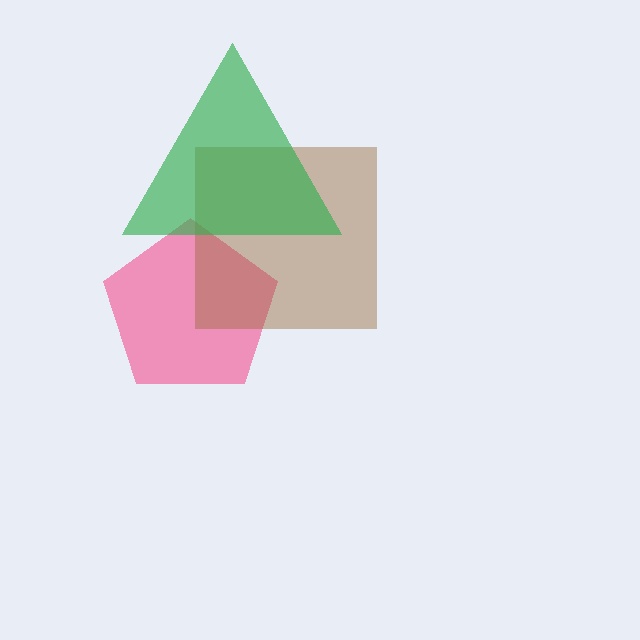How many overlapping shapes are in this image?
There are 3 overlapping shapes in the image.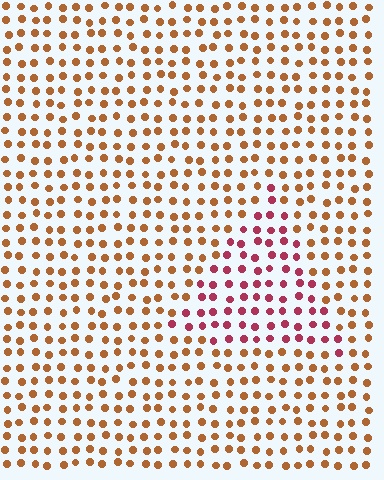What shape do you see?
I see a triangle.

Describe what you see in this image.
The image is filled with small brown elements in a uniform arrangement. A triangle-shaped region is visible where the elements are tinted to a slightly different hue, forming a subtle color boundary.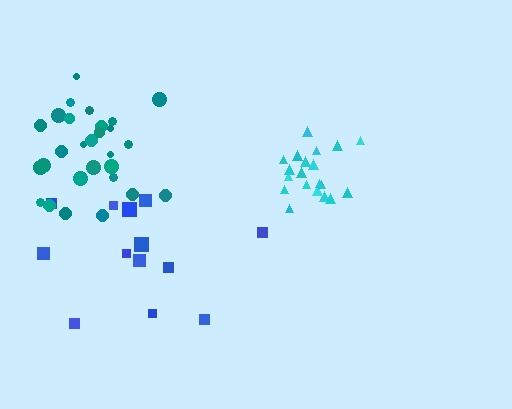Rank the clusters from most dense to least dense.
cyan, teal, blue.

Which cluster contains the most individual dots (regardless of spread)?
Teal (29).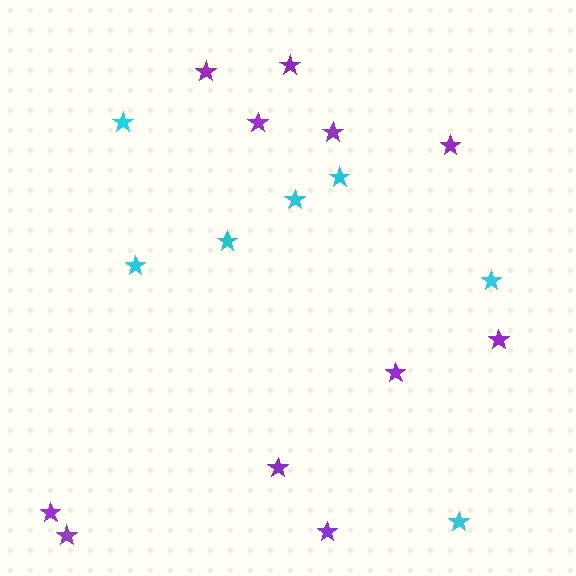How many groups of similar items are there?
There are 2 groups: one group of cyan stars (7) and one group of purple stars (11).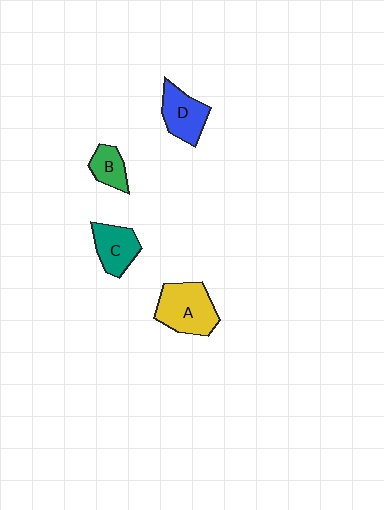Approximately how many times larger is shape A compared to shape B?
Approximately 2.1 times.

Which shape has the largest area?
Shape A (yellow).